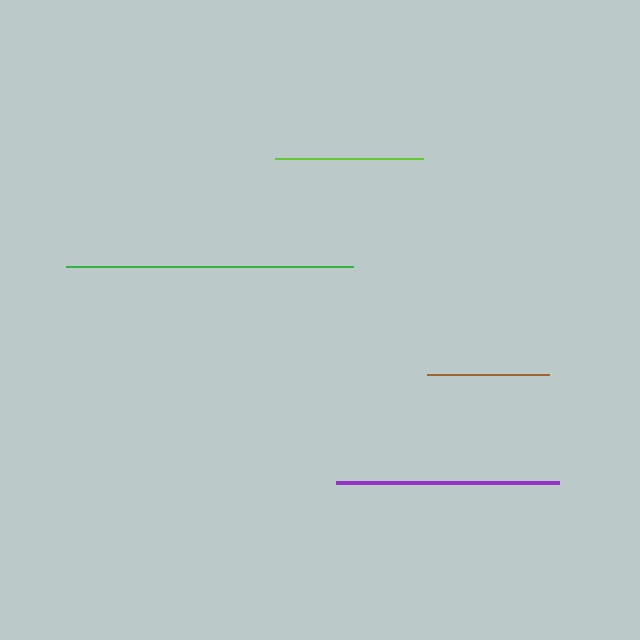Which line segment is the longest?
The green line is the longest at approximately 287 pixels.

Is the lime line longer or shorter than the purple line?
The purple line is longer than the lime line.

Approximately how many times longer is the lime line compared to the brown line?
The lime line is approximately 1.2 times the length of the brown line.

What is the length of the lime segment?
The lime segment is approximately 148 pixels long.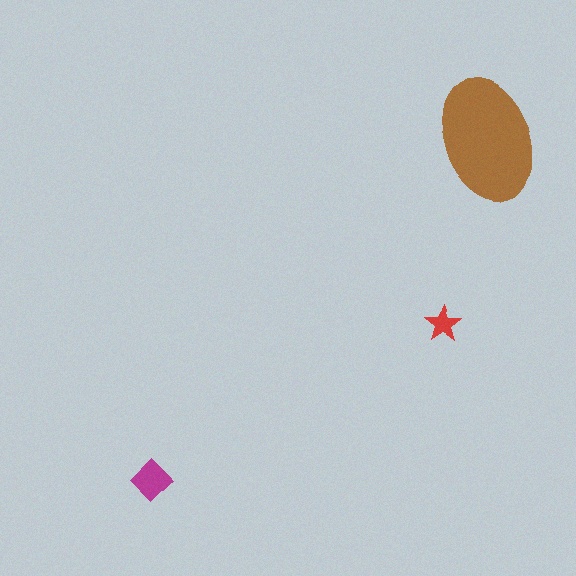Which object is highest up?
The brown ellipse is topmost.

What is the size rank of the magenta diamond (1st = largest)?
2nd.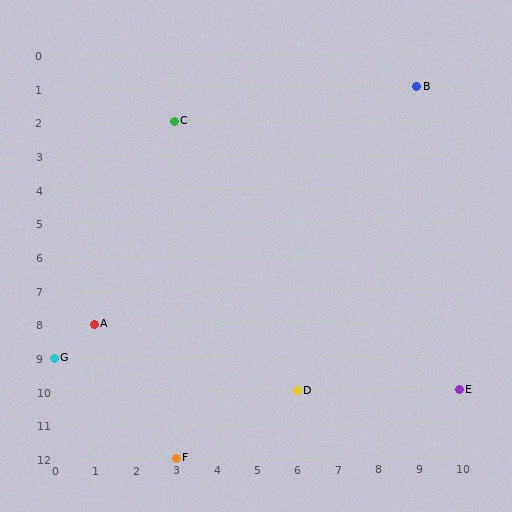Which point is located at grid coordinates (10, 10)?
Point E is at (10, 10).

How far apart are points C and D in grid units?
Points C and D are 3 columns and 8 rows apart (about 8.5 grid units diagonally).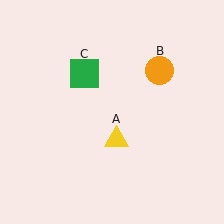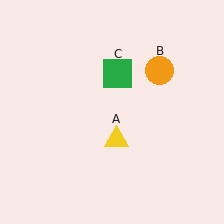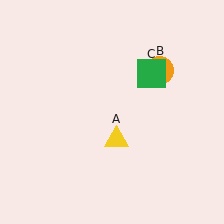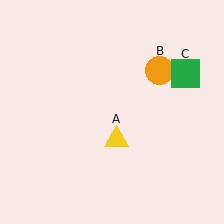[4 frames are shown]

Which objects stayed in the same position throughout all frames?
Yellow triangle (object A) and orange circle (object B) remained stationary.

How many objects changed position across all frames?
1 object changed position: green square (object C).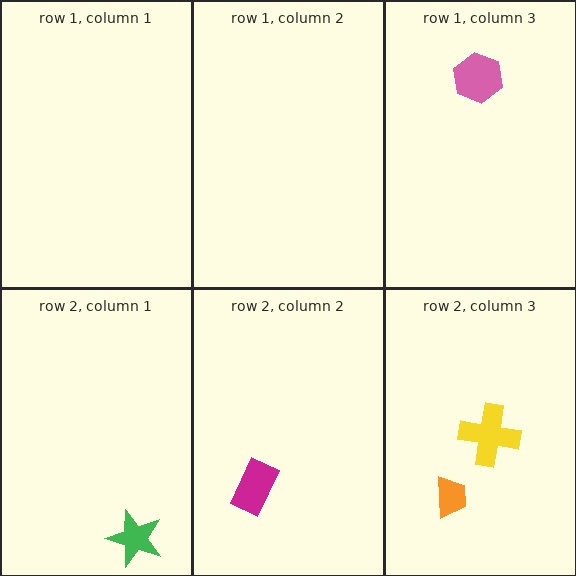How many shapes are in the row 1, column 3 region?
1.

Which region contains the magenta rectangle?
The row 2, column 2 region.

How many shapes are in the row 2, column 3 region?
2.